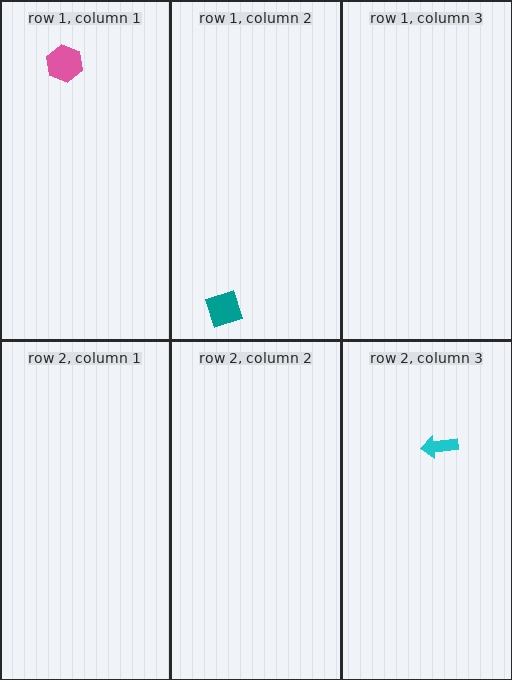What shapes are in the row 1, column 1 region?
The pink hexagon.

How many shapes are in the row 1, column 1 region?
1.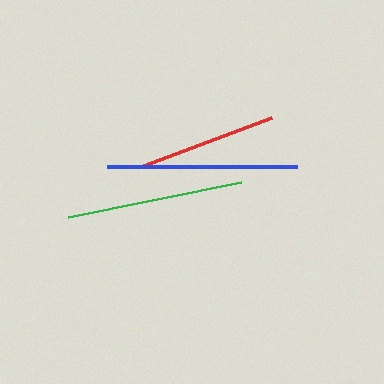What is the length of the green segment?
The green segment is approximately 176 pixels long.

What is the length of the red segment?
The red segment is approximately 137 pixels long.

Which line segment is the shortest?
The red line is the shortest at approximately 137 pixels.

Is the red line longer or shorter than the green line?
The green line is longer than the red line.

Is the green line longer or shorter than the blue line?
The blue line is longer than the green line.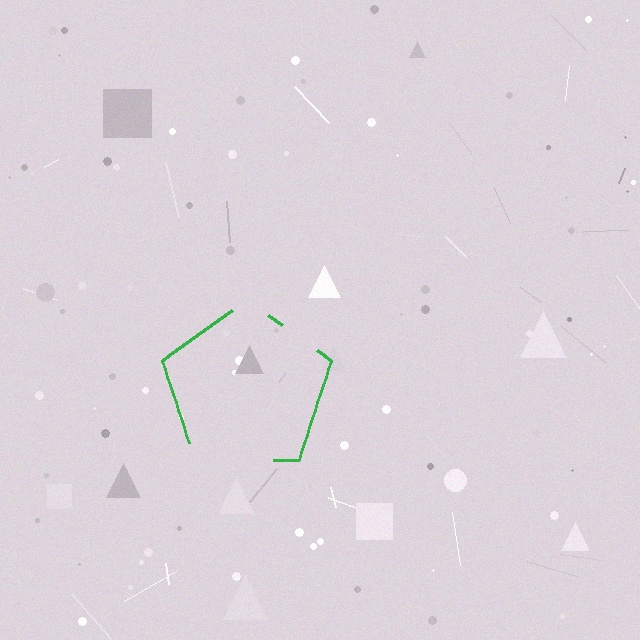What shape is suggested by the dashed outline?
The dashed outline suggests a pentagon.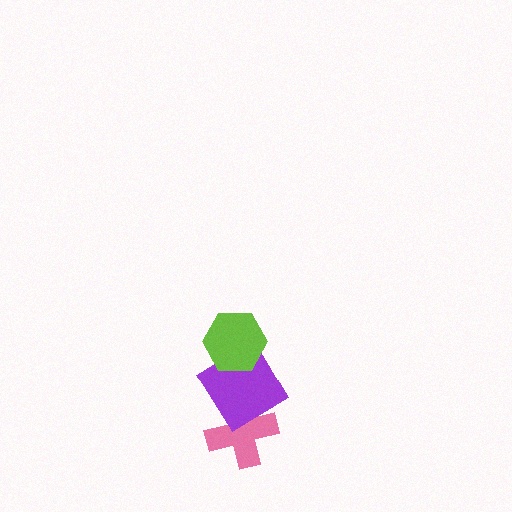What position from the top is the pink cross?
The pink cross is 3rd from the top.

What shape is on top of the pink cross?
The purple diamond is on top of the pink cross.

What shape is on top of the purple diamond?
The lime hexagon is on top of the purple diamond.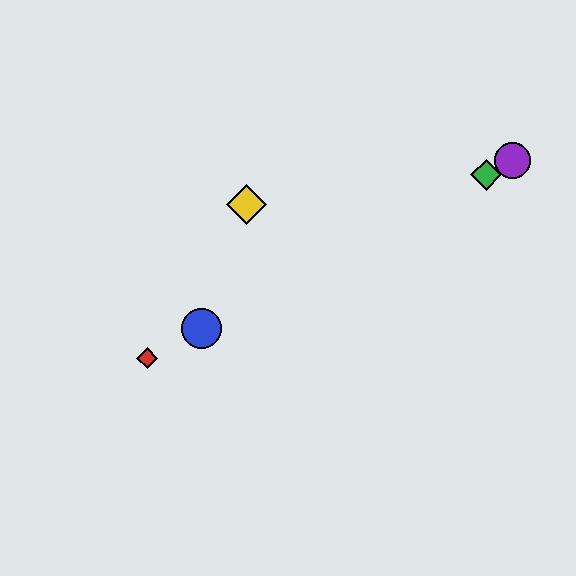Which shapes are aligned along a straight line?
The red diamond, the blue circle, the green diamond, the purple circle are aligned along a straight line.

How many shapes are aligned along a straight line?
4 shapes (the red diamond, the blue circle, the green diamond, the purple circle) are aligned along a straight line.